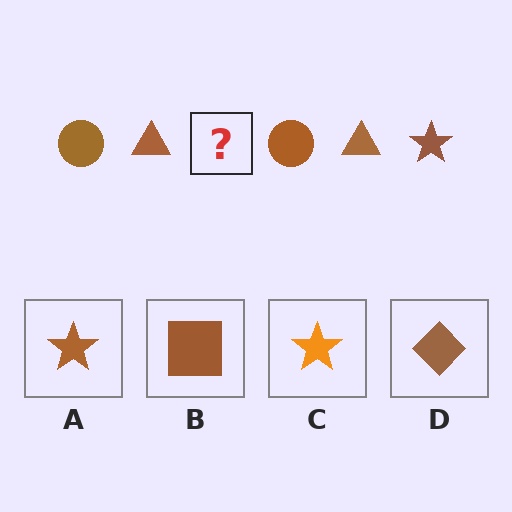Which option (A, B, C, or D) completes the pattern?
A.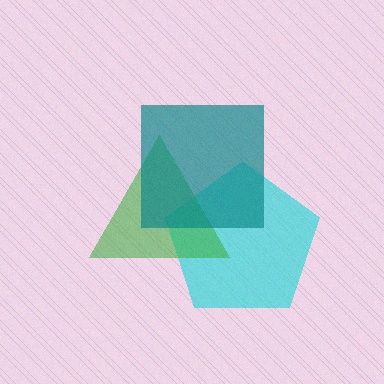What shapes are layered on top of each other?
The layered shapes are: a cyan pentagon, a green triangle, a teal square.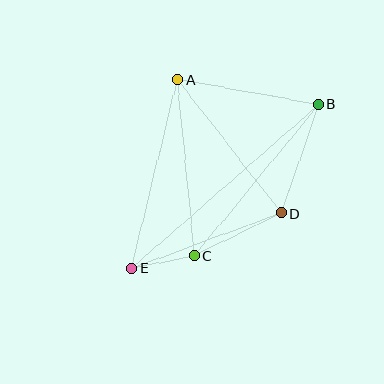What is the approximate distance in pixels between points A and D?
The distance between A and D is approximately 169 pixels.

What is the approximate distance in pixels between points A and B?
The distance between A and B is approximately 144 pixels.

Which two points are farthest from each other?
Points B and E are farthest from each other.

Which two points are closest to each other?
Points C and E are closest to each other.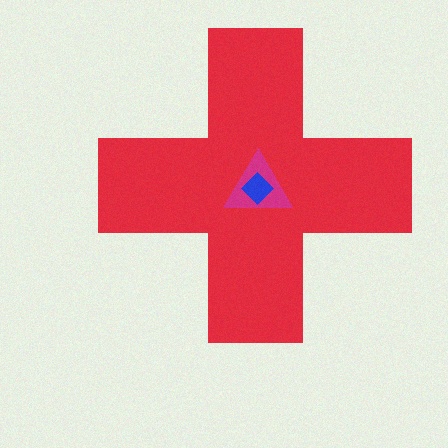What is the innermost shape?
The blue diamond.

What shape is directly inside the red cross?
The magenta triangle.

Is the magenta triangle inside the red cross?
Yes.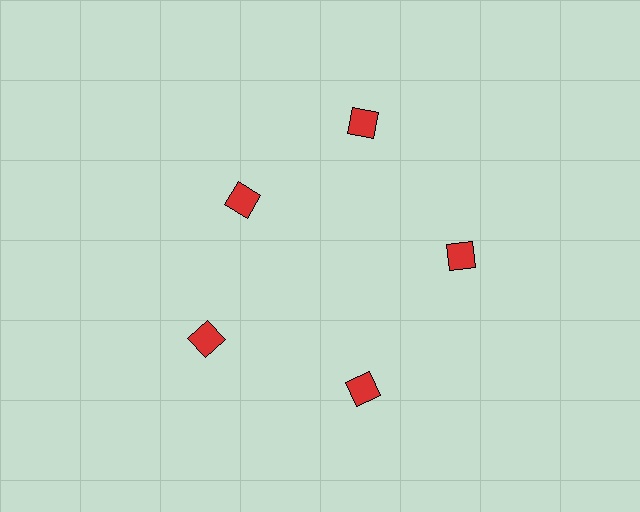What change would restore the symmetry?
The symmetry would be restored by moving it outward, back onto the ring so that all 5 diamonds sit at equal angles and equal distance from the center.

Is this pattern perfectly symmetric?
No. The 5 red diamonds are arranged in a ring, but one element near the 10 o'clock position is pulled inward toward the center, breaking the 5-fold rotational symmetry.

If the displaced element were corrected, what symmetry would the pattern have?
It would have 5-fold rotational symmetry — the pattern would map onto itself every 72 degrees.